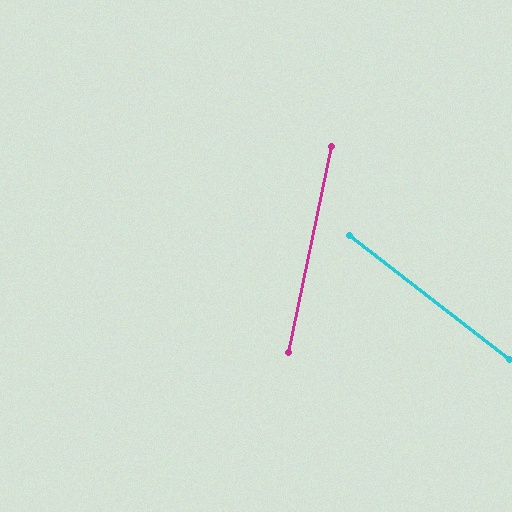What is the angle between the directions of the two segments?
Approximately 64 degrees.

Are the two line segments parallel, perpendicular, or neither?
Neither parallel nor perpendicular — they differ by about 64°.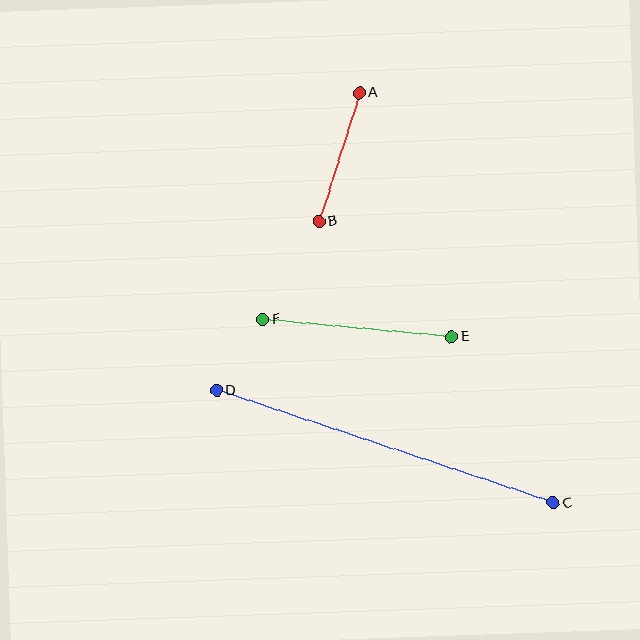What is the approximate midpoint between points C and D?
The midpoint is at approximately (385, 446) pixels.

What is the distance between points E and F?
The distance is approximately 190 pixels.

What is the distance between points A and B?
The distance is approximately 135 pixels.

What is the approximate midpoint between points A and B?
The midpoint is at approximately (339, 157) pixels.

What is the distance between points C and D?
The distance is approximately 355 pixels.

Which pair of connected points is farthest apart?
Points C and D are farthest apart.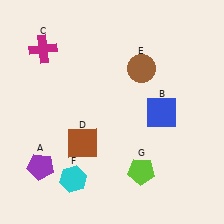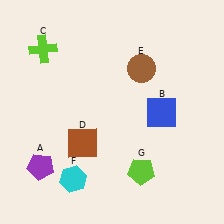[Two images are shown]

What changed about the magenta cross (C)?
In Image 1, C is magenta. In Image 2, it changed to lime.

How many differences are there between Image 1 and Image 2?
There is 1 difference between the two images.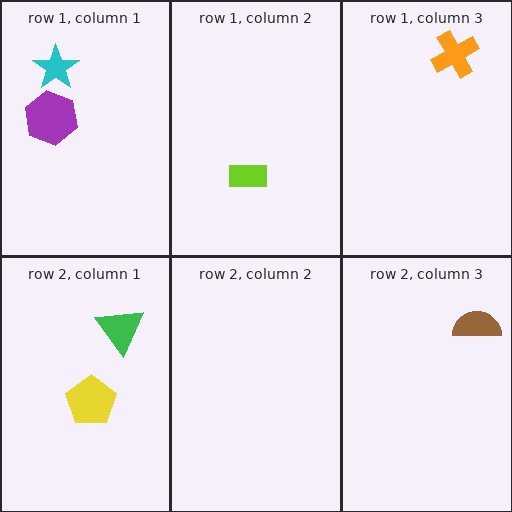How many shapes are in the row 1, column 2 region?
1.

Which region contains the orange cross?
The row 1, column 3 region.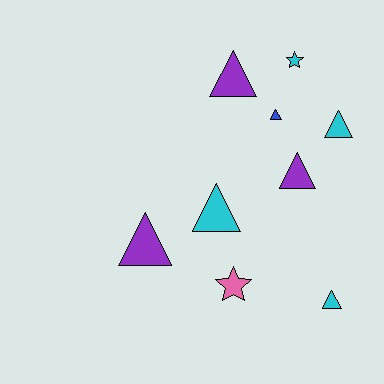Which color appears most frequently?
Cyan, with 4 objects.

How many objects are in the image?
There are 9 objects.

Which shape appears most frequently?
Triangle, with 7 objects.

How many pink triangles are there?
There are no pink triangles.